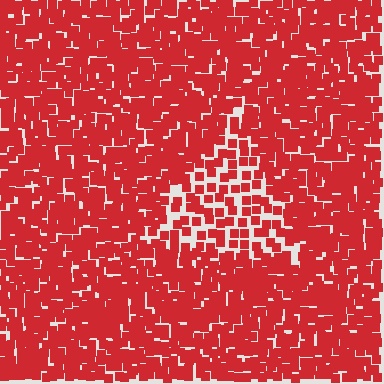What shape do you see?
I see a triangle.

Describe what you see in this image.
The image contains small red elements arranged at two different densities. A triangle-shaped region is visible where the elements are less densely packed than the surrounding area.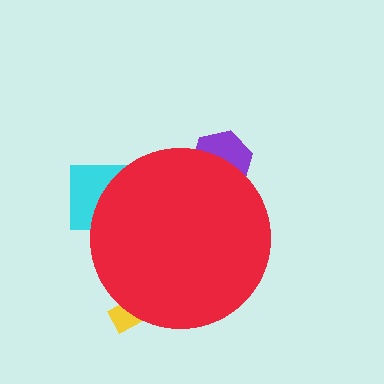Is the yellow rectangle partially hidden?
Yes, the yellow rectangle is partially hidden behind the red circle.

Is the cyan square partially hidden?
Yes, the cyan square is partially hidden behind the red circle.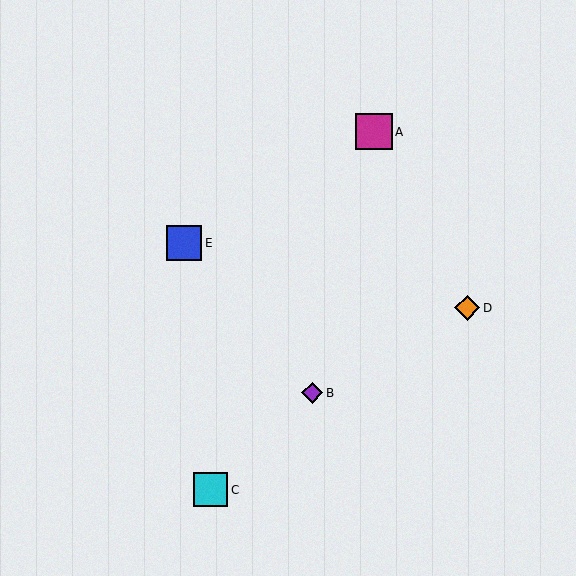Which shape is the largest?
The magenta square (labeled A) is the largest.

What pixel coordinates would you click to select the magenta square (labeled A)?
Click at (374, 132) to select the magenta square A.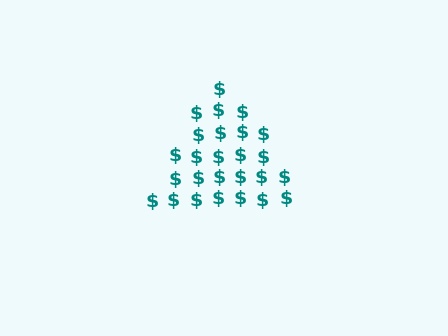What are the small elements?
The small elements are dollar signs.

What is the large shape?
The large shape is a triangle.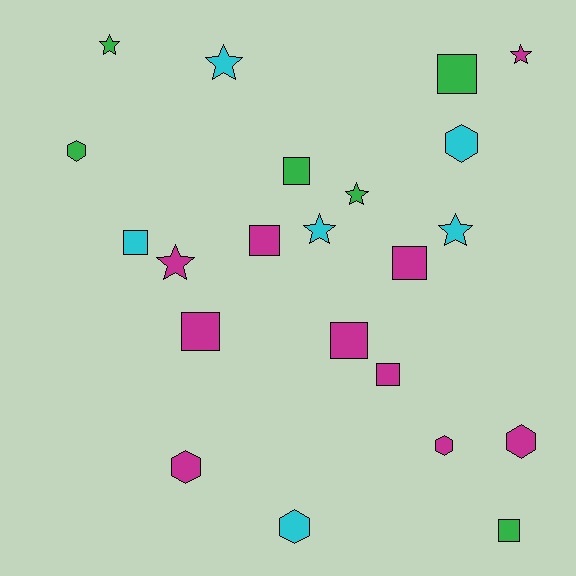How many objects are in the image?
There are 22 objects.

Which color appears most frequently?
Magenta, with 10 objects.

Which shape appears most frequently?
Square, with 9 objects.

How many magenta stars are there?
There are 2 magenta stars.